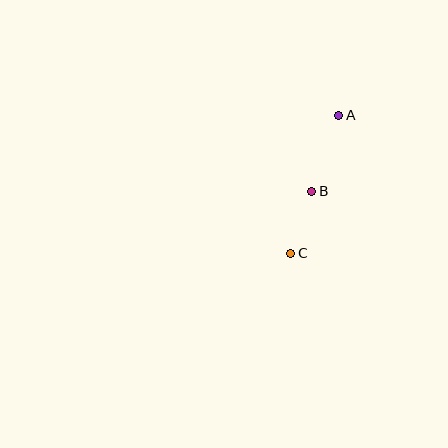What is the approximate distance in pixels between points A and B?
The distance between A and B is approximately 80 pixels.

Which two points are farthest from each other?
Points A and C are farthest from each other.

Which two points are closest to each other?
Points B and C are closest to each other.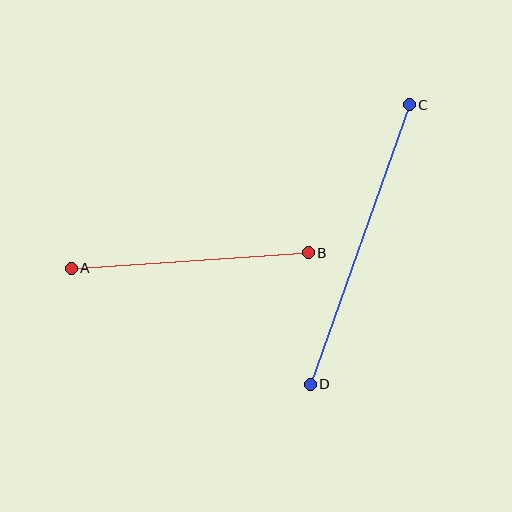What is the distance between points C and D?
The distance is approximately 296 pixels.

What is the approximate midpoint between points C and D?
The midpoint is at approximately (360, 244) pixels.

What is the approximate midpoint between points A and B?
The midpoint is at approximately (190, 260) pixels.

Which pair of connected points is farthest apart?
Points C and D are farthest apart.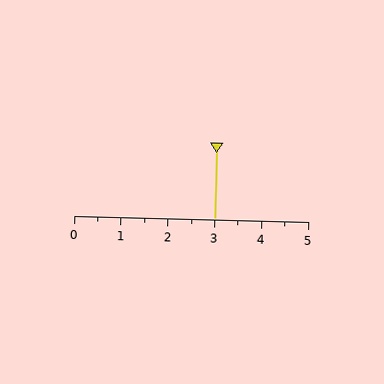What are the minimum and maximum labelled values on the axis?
The axis runs from 0 to 5.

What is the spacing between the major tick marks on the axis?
The major ticks are spaced 1 apart.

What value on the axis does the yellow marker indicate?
The marker indicates approximately 3.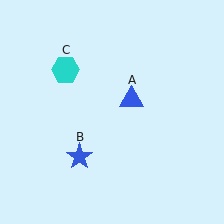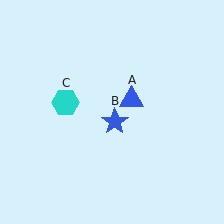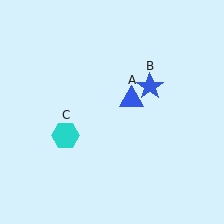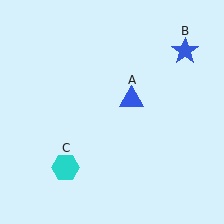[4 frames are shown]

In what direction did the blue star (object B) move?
The blue star (object B) moved up and to the right.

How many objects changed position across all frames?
2 objects changed position: blue star (object B), cyan hexagon (object C).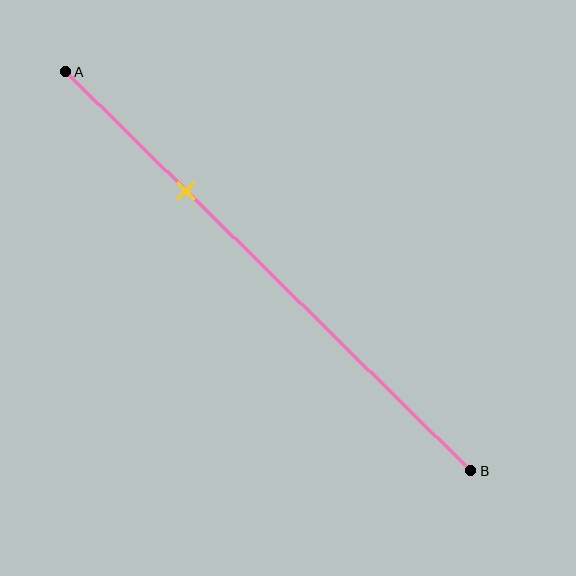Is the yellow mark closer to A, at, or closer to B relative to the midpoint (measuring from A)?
The yellow mark is closer to point A than the midpoint of segment AB.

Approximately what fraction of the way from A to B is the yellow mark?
The yellow mark is approximately 30% of the way from A to B.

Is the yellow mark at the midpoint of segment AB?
No, the mark is at about 30% from A, not at the 50% midpoint.